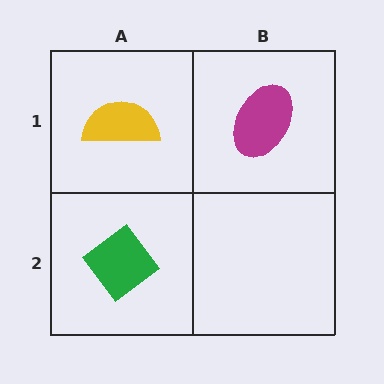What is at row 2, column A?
A green diamond.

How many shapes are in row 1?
2 shapes.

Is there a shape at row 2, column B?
No, that cell is empty.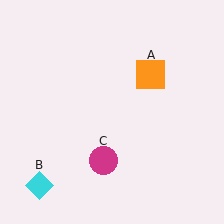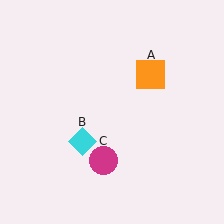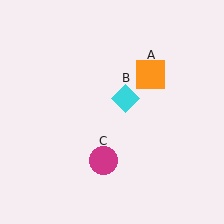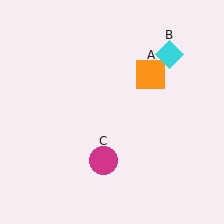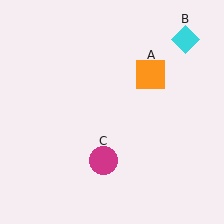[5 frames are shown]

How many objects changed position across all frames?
1 object changed position: cyan diamond (object B).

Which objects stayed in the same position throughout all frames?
Orange square (object A) and magenta circle (object C) remained stationary.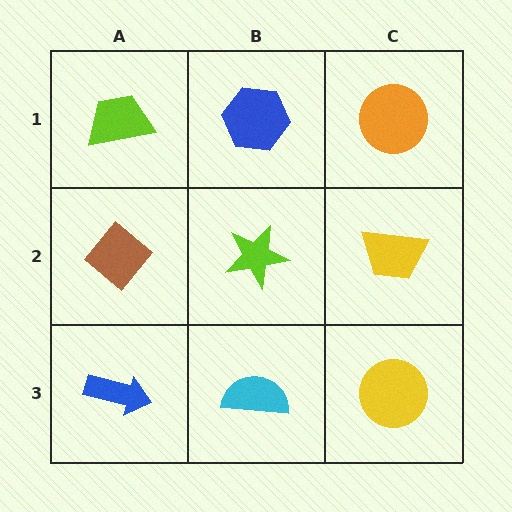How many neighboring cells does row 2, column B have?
4.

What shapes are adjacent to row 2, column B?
A blue hexagon (row 1, column B), a cyan semicircle (row 3, column B), a brown diamond (row 2, column A), a yellow trapezoid (row 2, column C).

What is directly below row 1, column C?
A yellow trapezoid.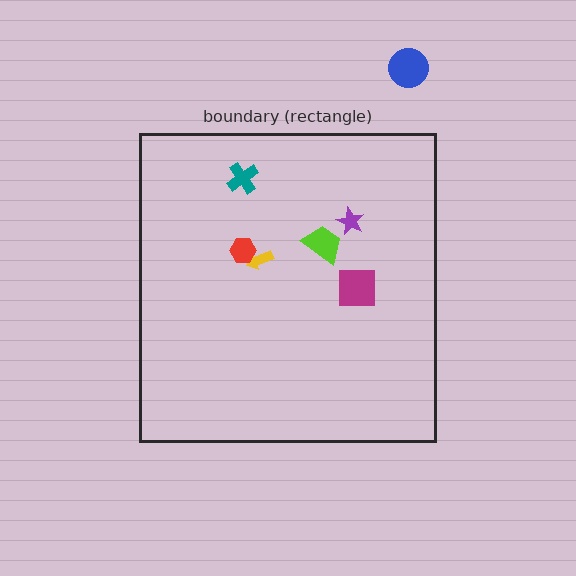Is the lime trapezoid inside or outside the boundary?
Inside.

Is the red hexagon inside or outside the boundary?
Inside.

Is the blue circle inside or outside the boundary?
Outside.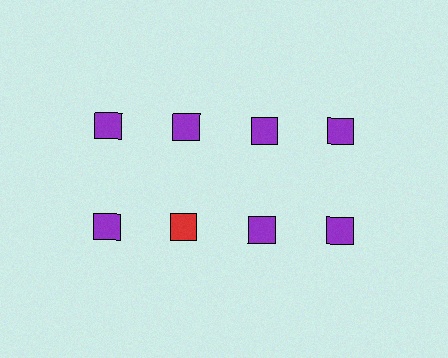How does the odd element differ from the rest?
It has a different color: red instead of purple.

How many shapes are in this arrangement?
There are 8 shapes arranged in a grid pattern.